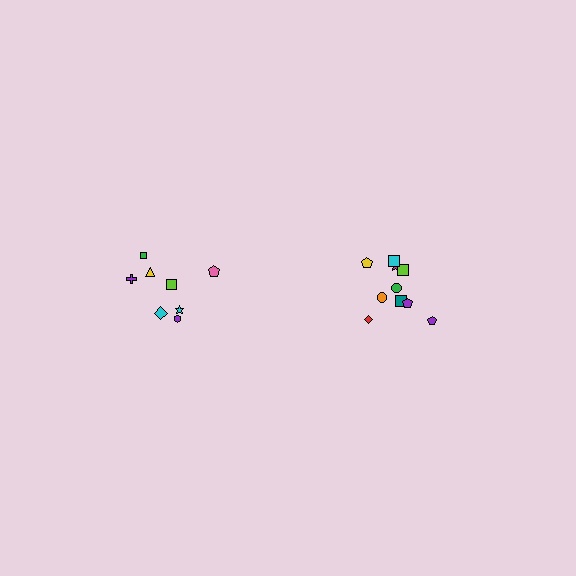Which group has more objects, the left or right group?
The right group.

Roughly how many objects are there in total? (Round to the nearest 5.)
Roughly 20 objects in total.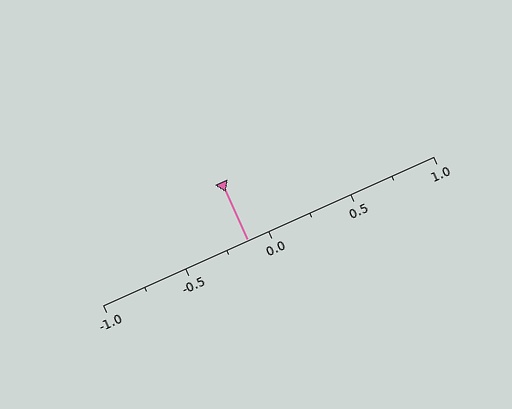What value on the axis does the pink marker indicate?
The marker indicates approximately -0.12.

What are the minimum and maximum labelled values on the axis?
The axis runs from -1.0 to 1.0.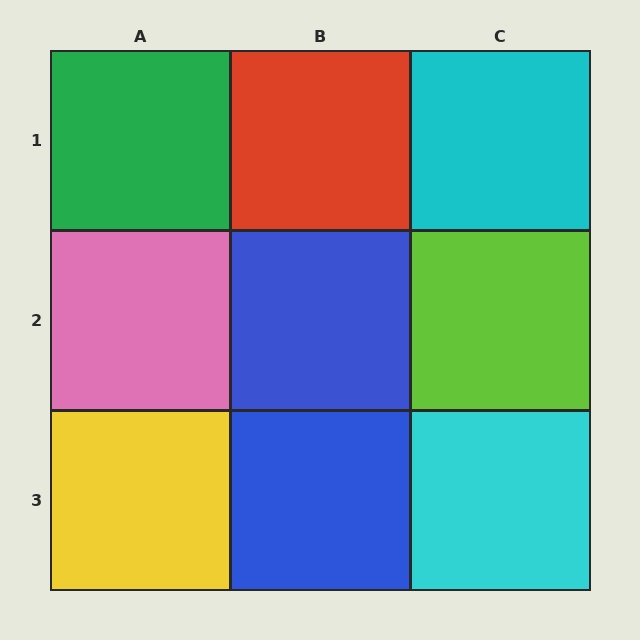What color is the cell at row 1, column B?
Red.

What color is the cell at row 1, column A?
Green.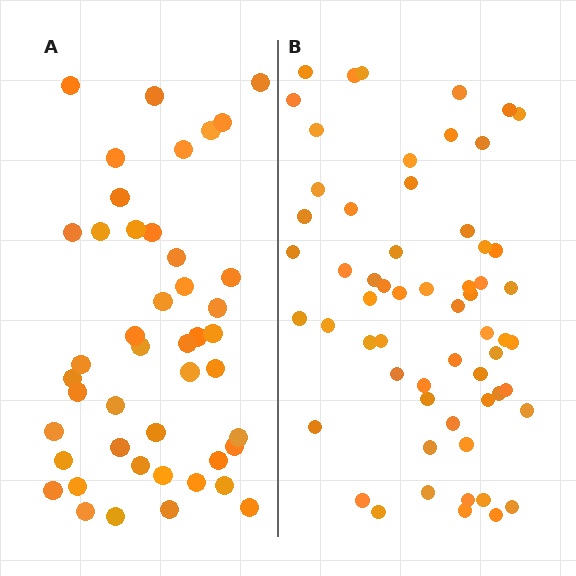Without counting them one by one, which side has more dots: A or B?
Region B (the right region) has more dots.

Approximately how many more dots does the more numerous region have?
Region B has approximately 15 more dots than region A.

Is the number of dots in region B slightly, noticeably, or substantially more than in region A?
Region B has noticeably more, but not dramatically so. The ratio is roughly 1.3 to 1.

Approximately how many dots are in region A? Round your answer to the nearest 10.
About 40 dots. (The exact count is 45, which rounds to 40.)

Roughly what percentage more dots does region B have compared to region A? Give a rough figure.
About 35% more.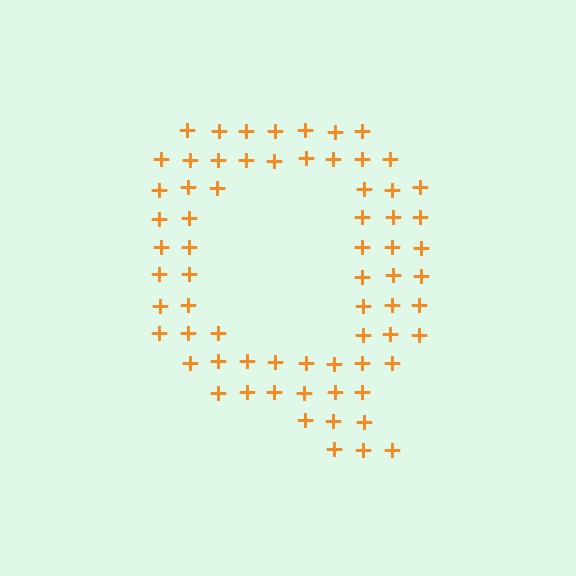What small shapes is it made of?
It is made of small plus signs.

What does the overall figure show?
The overall figure shows the letter Q.